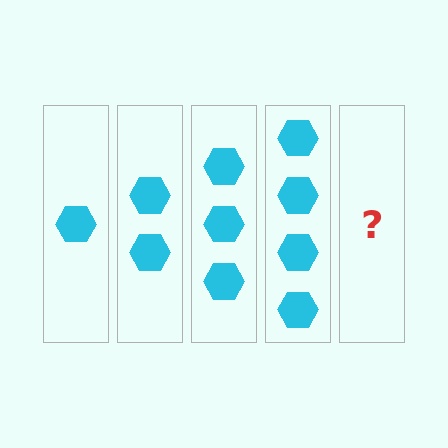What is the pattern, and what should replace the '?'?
The pattern is that each step adds one more hexagon. The '?' should be 5 hexagons.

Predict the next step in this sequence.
The next step is 5 hexagons.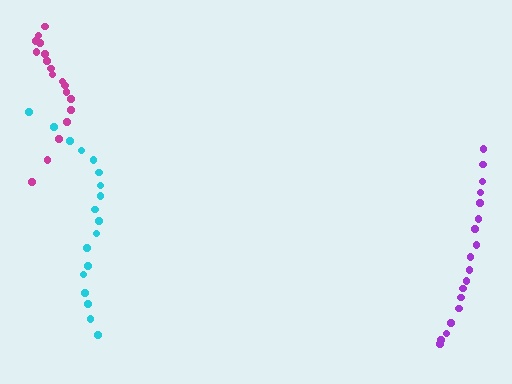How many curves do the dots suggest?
There are 3 distinct paths.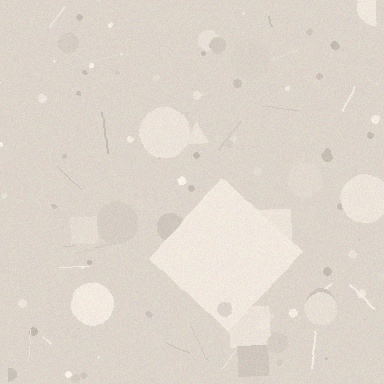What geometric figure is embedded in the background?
A diamond is embedded in the background.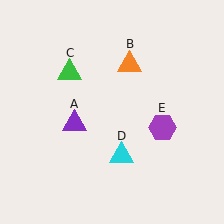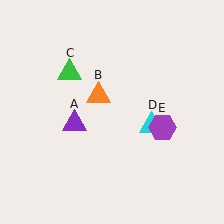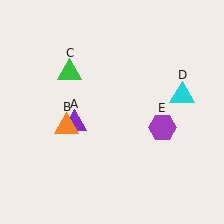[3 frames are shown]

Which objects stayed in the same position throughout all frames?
Purple triangle (object A) and green triangle (object C) and purple hexagon (object E) remained stationary.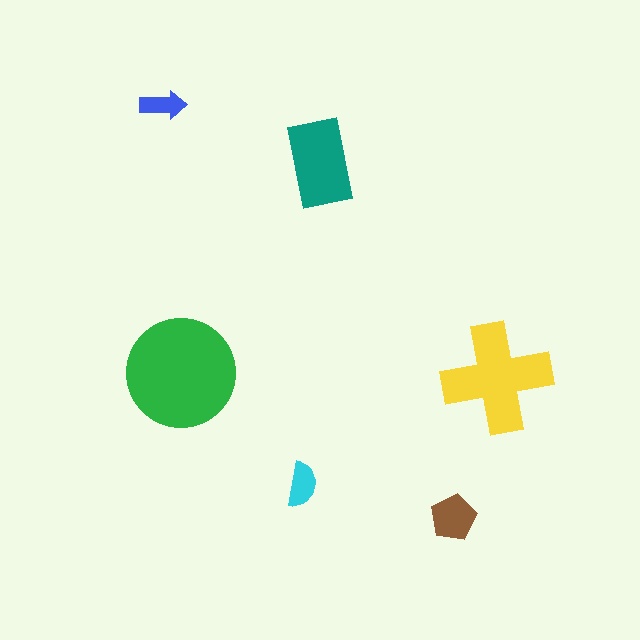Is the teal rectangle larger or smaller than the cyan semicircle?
Larger.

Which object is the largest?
The green circle.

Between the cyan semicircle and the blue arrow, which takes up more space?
The cyan semicircle.